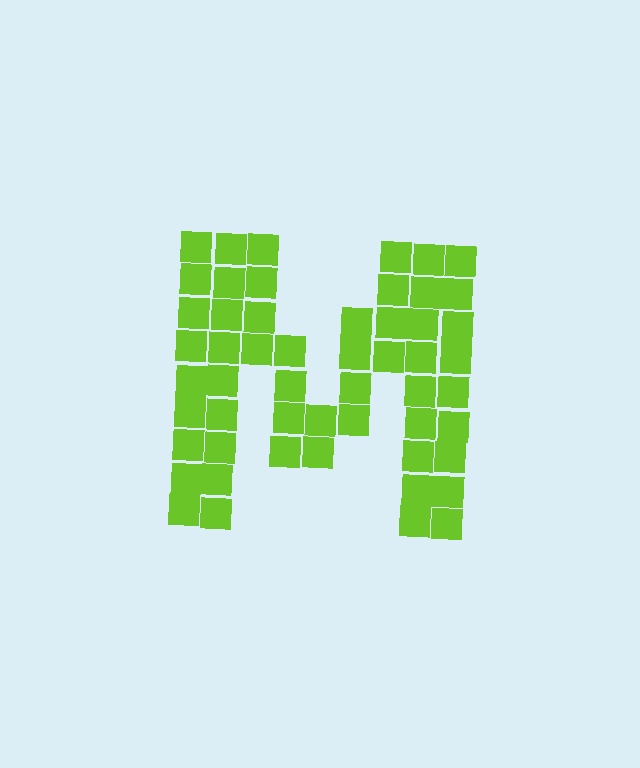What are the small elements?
The small elements are squares.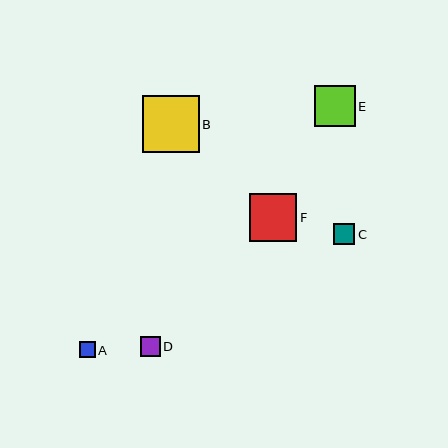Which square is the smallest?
Square A is the smallest with a size of approximately 16 pixels.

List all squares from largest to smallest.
From largest to smallest: B, F, E, C, D, A.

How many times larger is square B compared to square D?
Square B is approximately 2.8 times the size of square D.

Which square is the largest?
Square B is the largest with a size of approximately 57 pixels.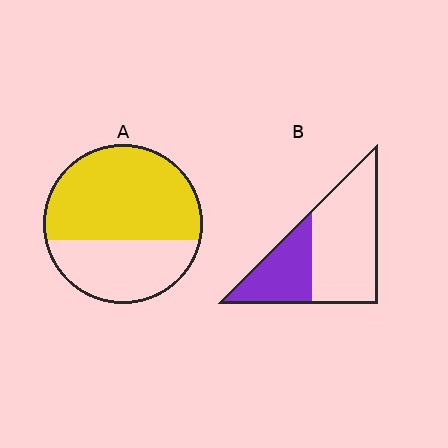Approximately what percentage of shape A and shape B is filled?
A is approximately 65% and B is approximately 35%.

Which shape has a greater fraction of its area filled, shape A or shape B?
Shape A.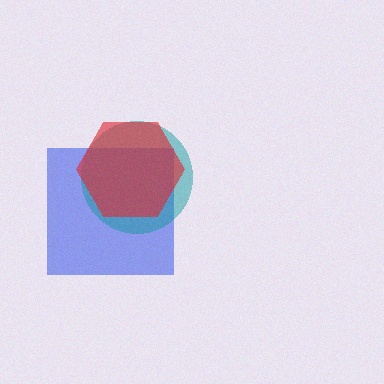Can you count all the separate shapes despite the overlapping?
Yes, there are 3 separate shapes.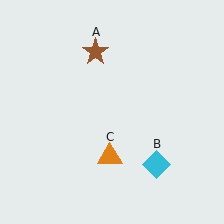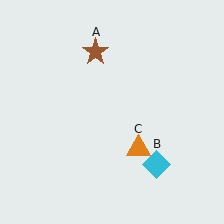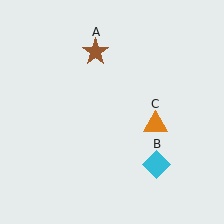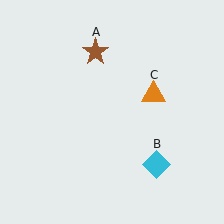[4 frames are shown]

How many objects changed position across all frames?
1 object changed position: orange triangle (object C).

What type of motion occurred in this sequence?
The orange triangle (object C) rotated counterclockwise around the center of the scene.